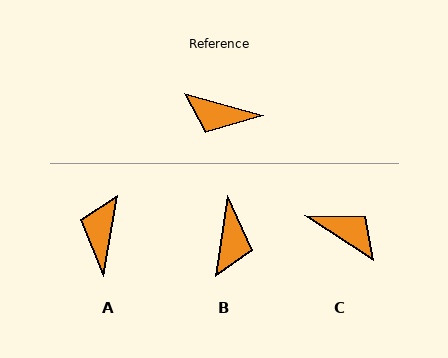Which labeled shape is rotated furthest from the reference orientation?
C, about 163 degrees away.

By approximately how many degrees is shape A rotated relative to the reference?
Approximately 84 degrees clockwise.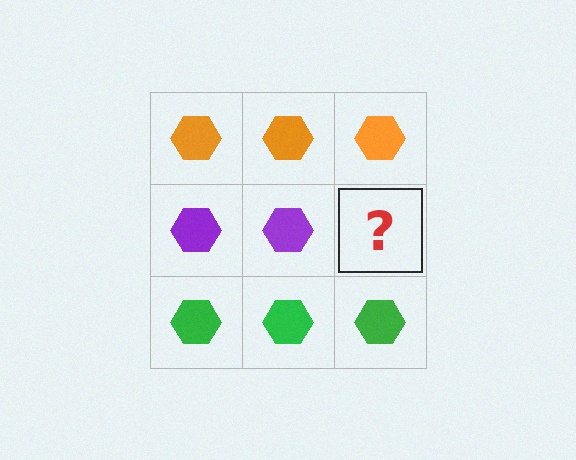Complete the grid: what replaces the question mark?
The question mark should be replaced with a purple hexagon.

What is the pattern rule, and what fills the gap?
The rule is that each row has a consistent color. The gap should be filled with a purple hexagon.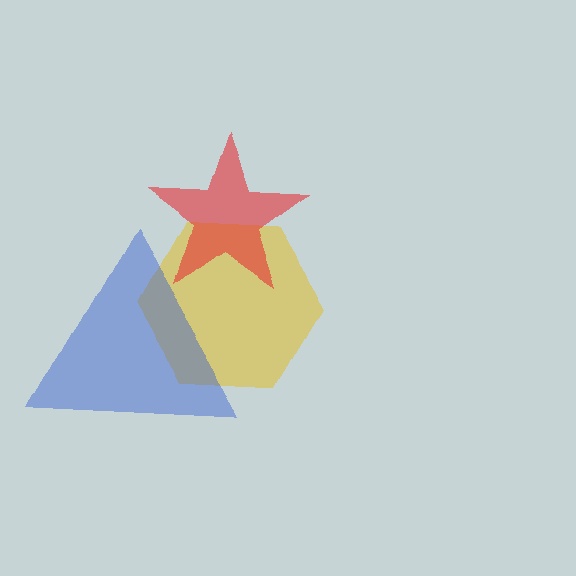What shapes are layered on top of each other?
The layered shapes are: a yellow hexagon, a red star, a blue triangle.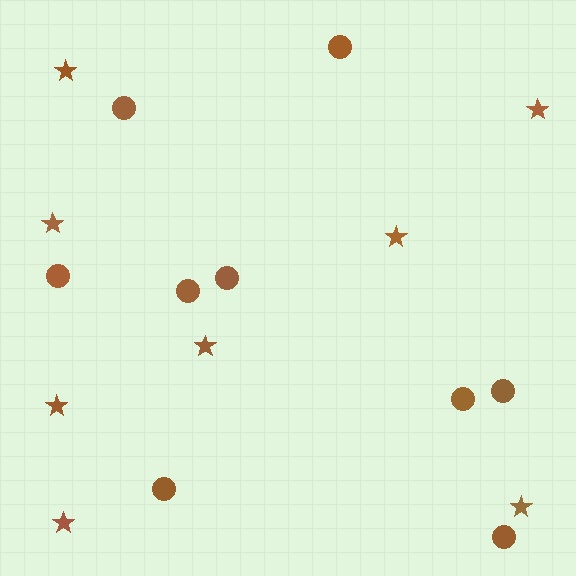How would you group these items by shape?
There are 2 groups: one group of circles (9) and one group of stars (8).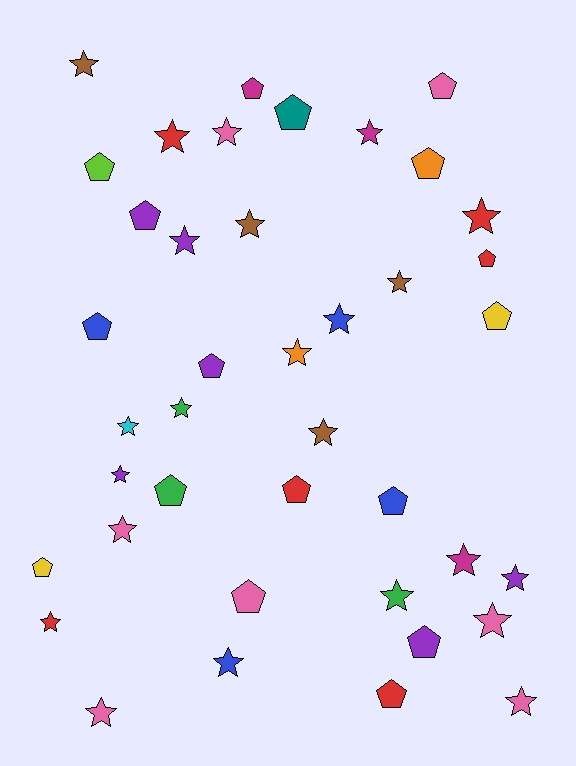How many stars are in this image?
There are 23 stars.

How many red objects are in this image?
There are 6 red objects.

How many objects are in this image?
There are 40 objects.